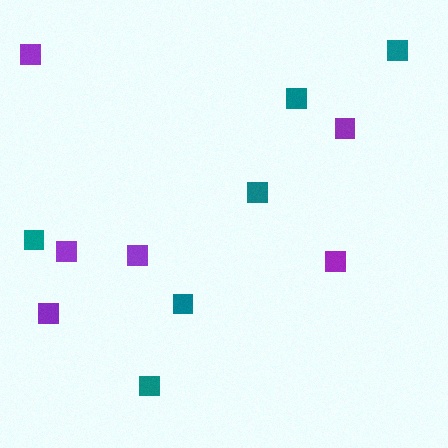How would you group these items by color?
There are 2 groups: one group of purple squares (6) and one group of teal squares (6).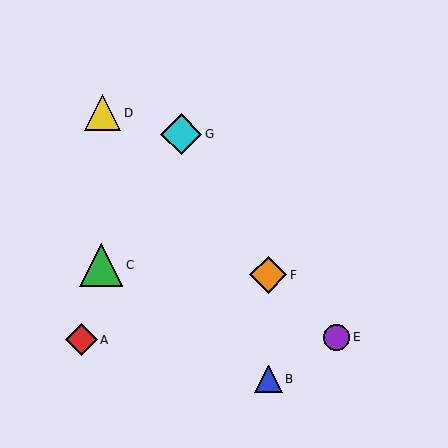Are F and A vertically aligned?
No, F is at x≈268 and A is at x≈81.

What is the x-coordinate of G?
Object G is at x≈181.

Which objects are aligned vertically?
Objects B, F are aligned vertically.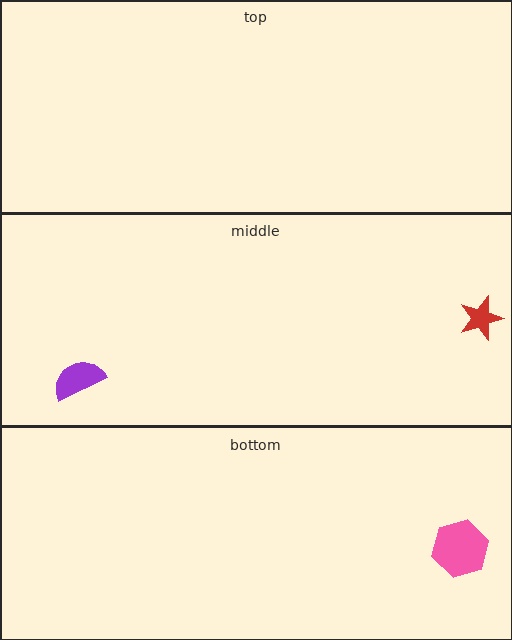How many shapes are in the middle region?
2.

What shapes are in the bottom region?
The pink hexagon.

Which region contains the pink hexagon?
The bottom region.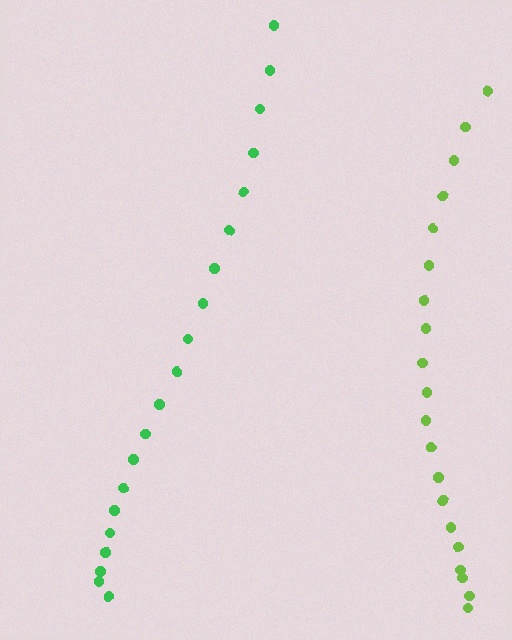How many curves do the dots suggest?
There are 2 distinct paths.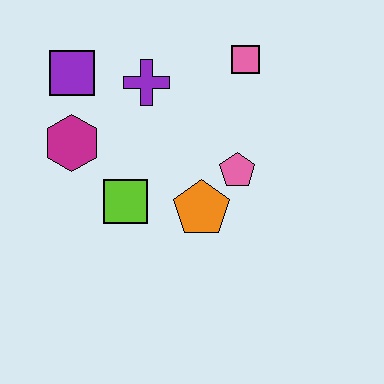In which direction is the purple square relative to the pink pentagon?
The purple square is to the left of the pink pentagon.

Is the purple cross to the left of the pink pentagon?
Yes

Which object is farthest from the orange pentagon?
The purple square is farthest from the orange pentagon.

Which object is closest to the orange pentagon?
The pink pentagon is closest to the orange pentagon.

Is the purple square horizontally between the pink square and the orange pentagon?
No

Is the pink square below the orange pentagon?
No